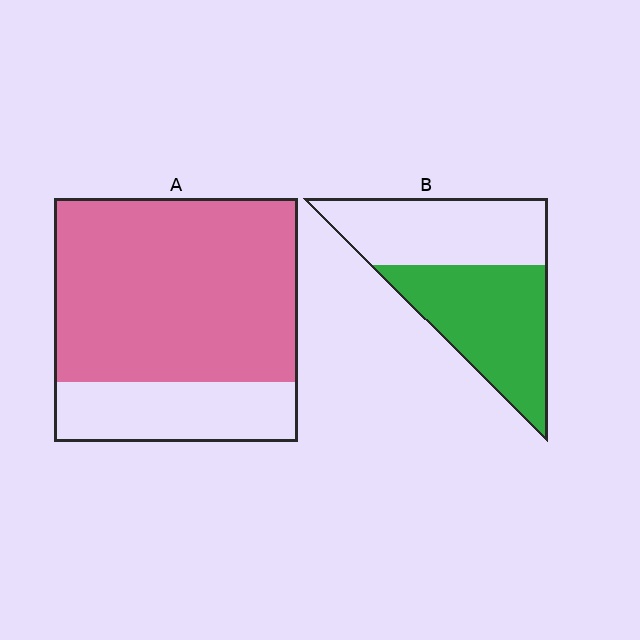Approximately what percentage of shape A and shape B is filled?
A is approximately 75% and B is approximately 55%.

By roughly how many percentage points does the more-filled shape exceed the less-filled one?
By roughly 25 percentage points (A over B).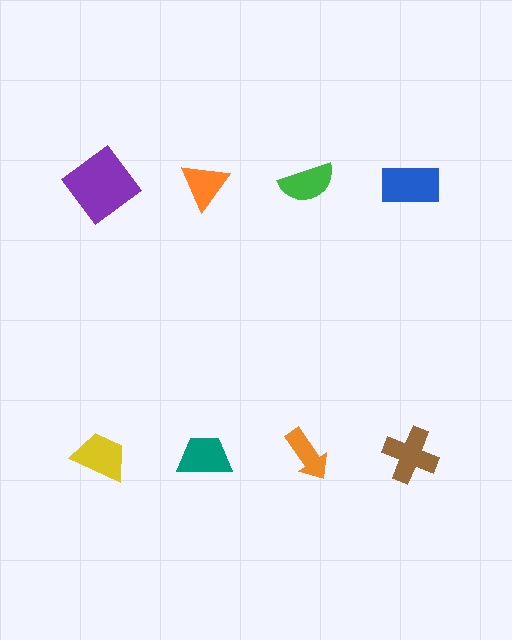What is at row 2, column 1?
A yellow trapezoid.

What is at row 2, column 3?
An orange arrow.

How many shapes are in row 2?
4 shapes.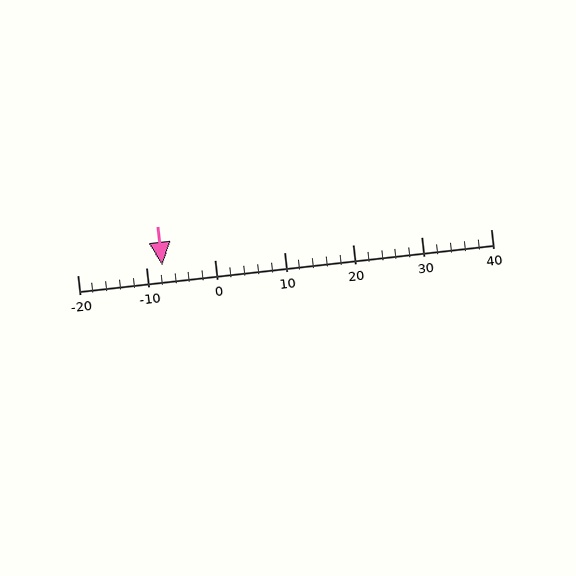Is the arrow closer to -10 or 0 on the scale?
The arrow is closer to -10.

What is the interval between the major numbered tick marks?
The major tick marks are spaced 10 units apart.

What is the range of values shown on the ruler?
The ruler shows values from -20 to 40.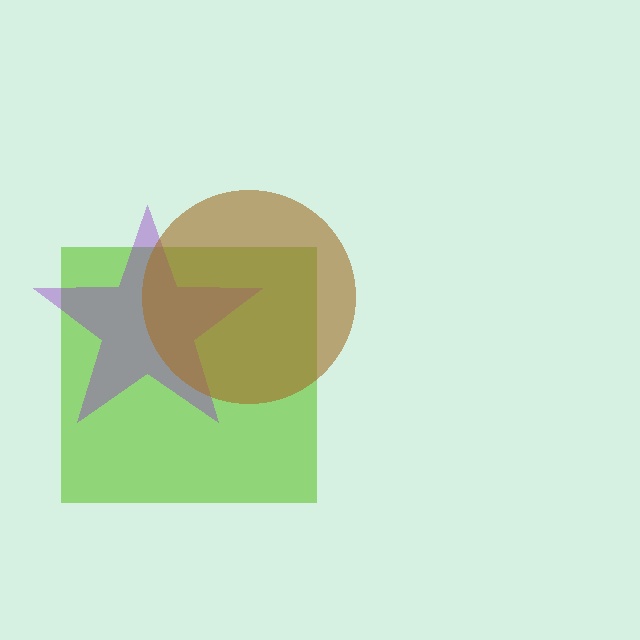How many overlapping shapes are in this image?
There are 3 overlapping shapes in the image.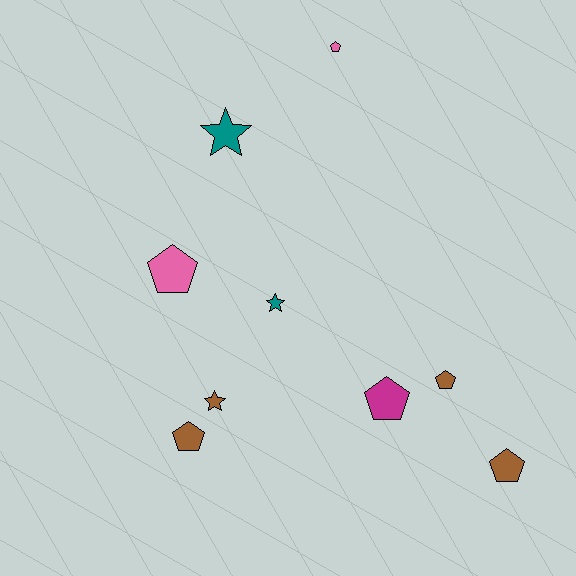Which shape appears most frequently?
Pentagon, with 6 objects.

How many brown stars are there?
There is 1 brown star.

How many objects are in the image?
There are 9 objects.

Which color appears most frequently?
Brown, with 4 objects.